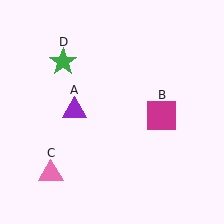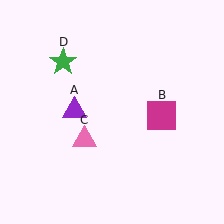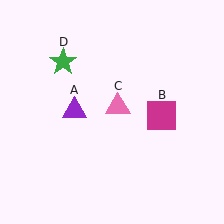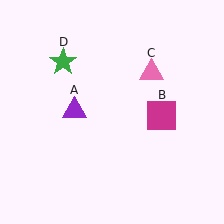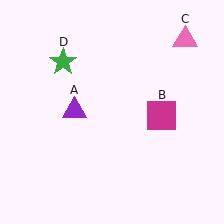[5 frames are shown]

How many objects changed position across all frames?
1 object changed position: pink triangle (object C).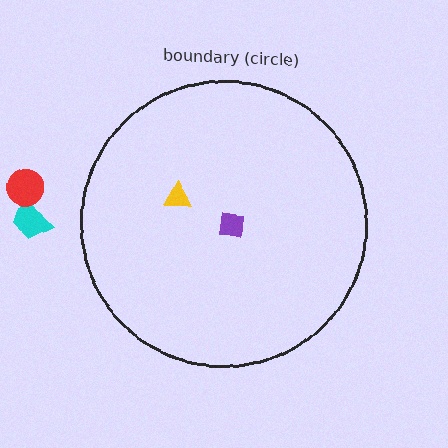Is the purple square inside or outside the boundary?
Inside.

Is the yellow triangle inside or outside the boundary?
Inside.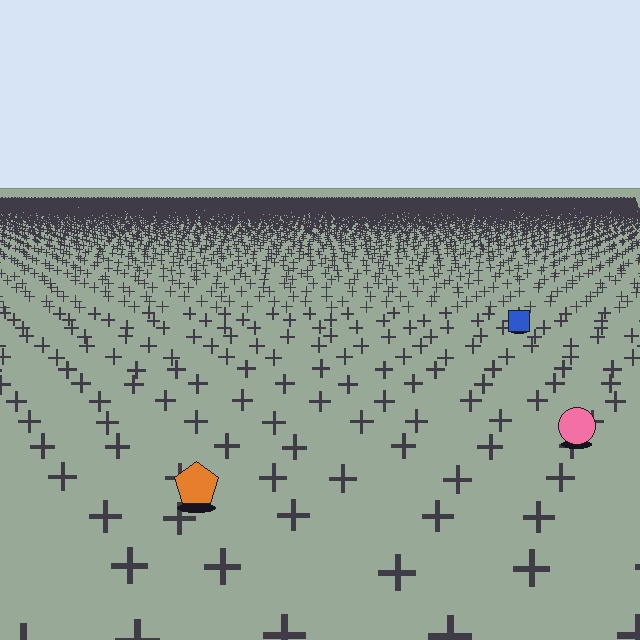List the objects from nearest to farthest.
From nearest to farthest: the orange pentagon, the pink circle, the blue square.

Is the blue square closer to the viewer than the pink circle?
No. The pink circle is closer — you can tell from the texture gradient: the ground texture is coarser near it.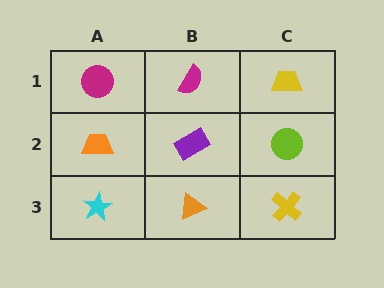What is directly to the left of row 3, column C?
An orange triangle.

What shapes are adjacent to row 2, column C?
A yellow trapezoid (row 1, column C), a yellow cross (row 3, column C), a purple rectangle (row 2, column B).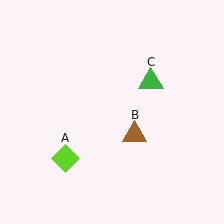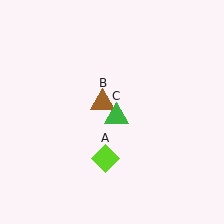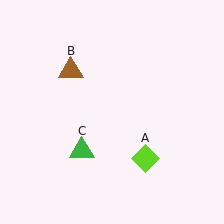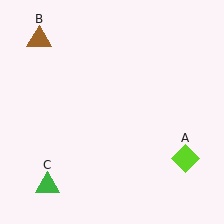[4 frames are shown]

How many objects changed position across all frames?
3 objects changed position: lime diamond (object A), brown triangle (object B), green triangle (object C).